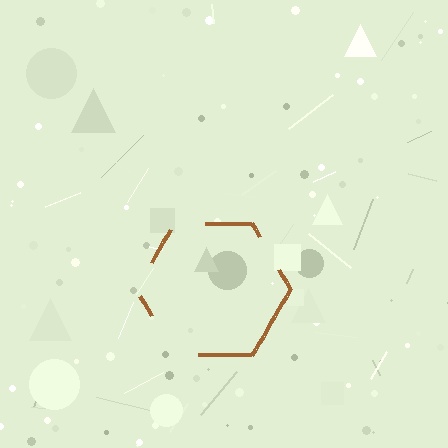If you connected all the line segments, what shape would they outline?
They would outline a hexagon.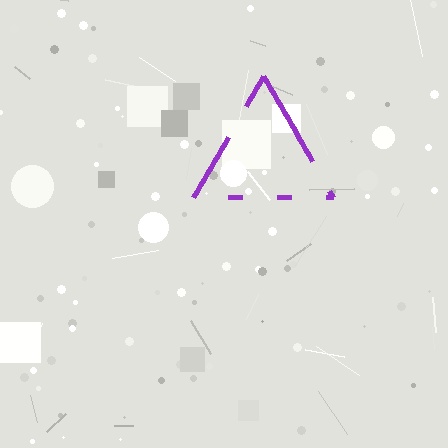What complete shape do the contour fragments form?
The contour fragments form a triangle.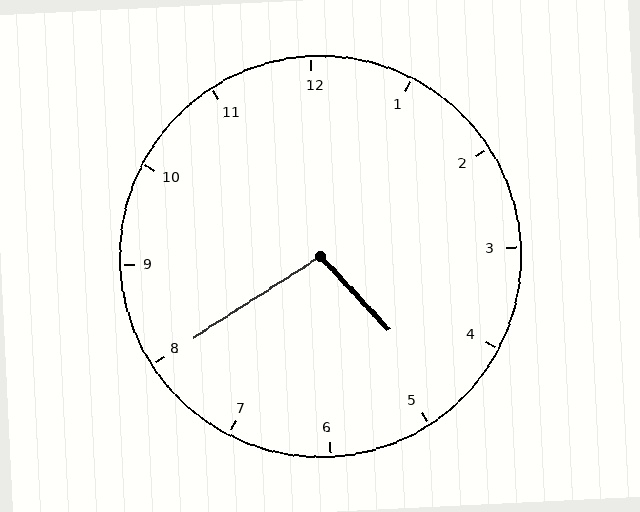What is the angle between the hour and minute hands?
Approximately 100 degrees.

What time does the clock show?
4:40.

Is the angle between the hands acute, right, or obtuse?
It is obtuse.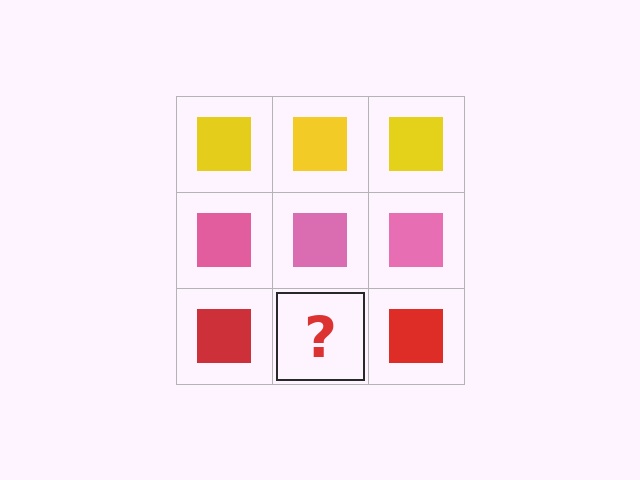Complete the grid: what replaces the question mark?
The question mark should be replaced with a red square.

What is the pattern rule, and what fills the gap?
The rule is that each row has a consistent color. The gap should be filled with a red square.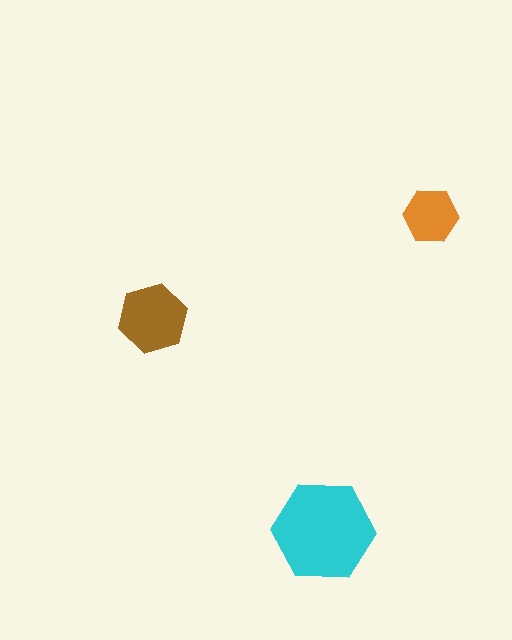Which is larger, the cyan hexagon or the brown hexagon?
The cyan one.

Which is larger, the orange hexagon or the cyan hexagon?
The cyan one.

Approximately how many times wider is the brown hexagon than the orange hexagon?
About 1.5 times wider.